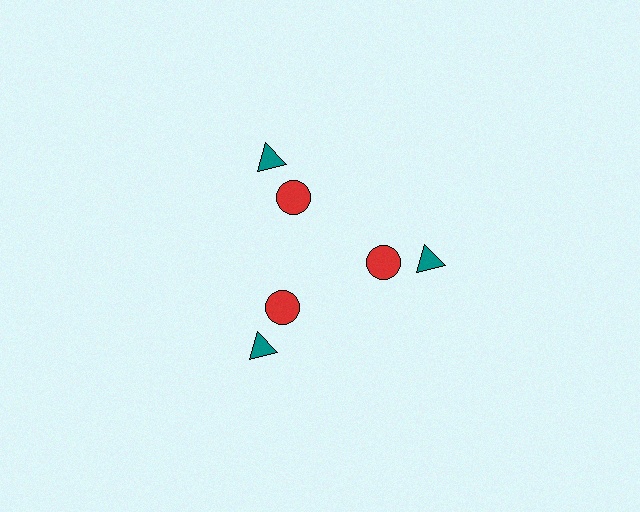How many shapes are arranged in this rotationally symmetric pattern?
There are 6 shapes, arranged in 3 groups of 2.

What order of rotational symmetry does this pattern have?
This pattern has 3-fold rotational symmetry.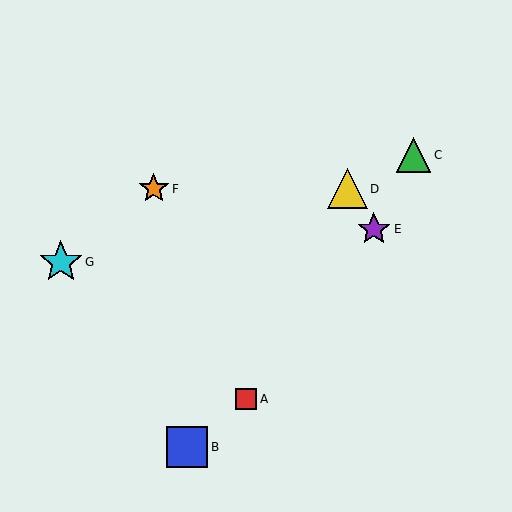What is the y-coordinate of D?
Object D is at y≈189.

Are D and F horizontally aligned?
Yes, both are at y≈189.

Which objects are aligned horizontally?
Objects D, F are aligned horizontally.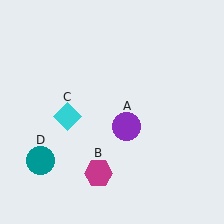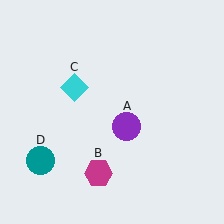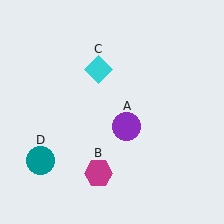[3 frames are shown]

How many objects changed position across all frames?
1 object changed position: cyan diamond (object C).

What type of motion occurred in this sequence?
The cyan diamond (object C) rotated clockwise around the center of the scene.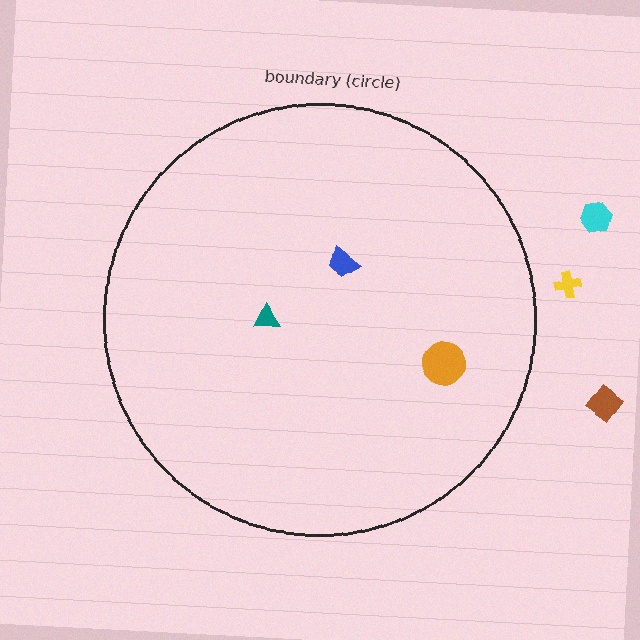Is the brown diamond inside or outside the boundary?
Outside.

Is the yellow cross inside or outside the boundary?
Outside.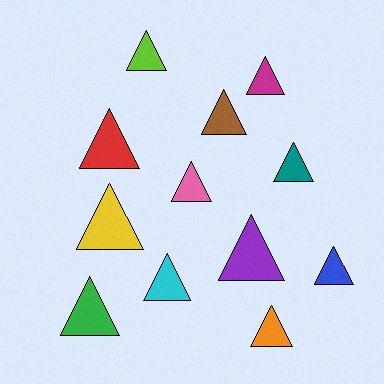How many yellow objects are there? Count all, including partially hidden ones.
There is 1 yellow object.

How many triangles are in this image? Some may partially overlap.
There are 12 triangles.